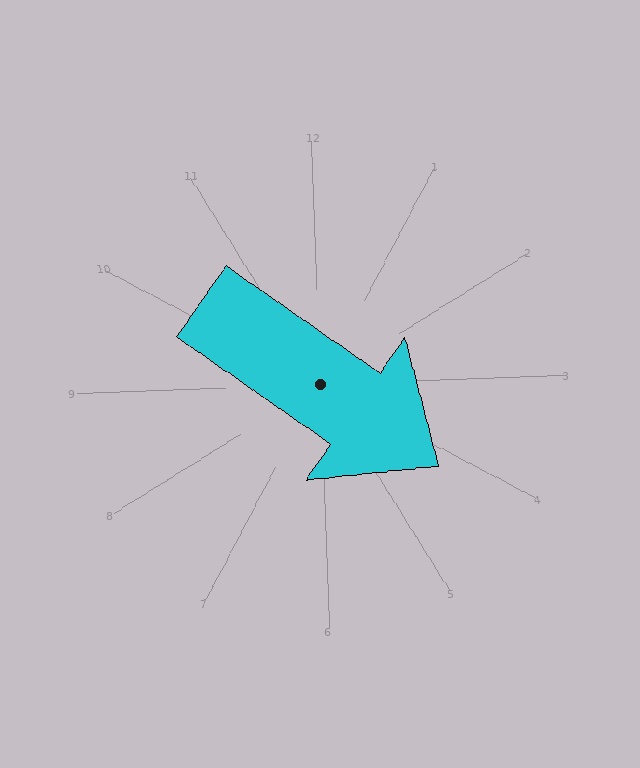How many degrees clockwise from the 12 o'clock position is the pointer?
Approximately 127 degrees.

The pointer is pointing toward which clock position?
Roughly 4 o'clock.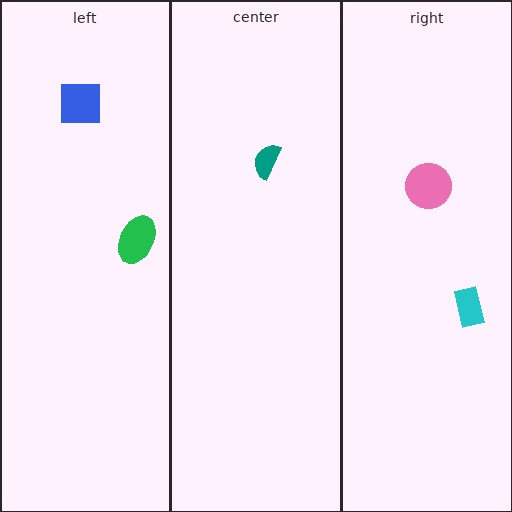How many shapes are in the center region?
1.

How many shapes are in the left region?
2.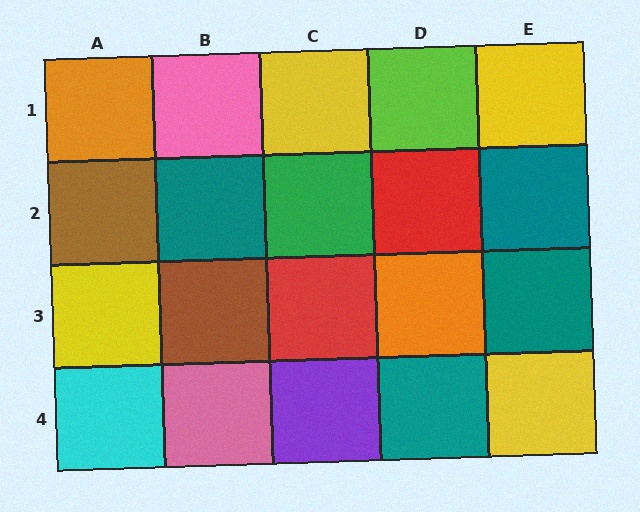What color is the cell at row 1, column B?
Pink.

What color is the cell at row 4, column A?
Cyan.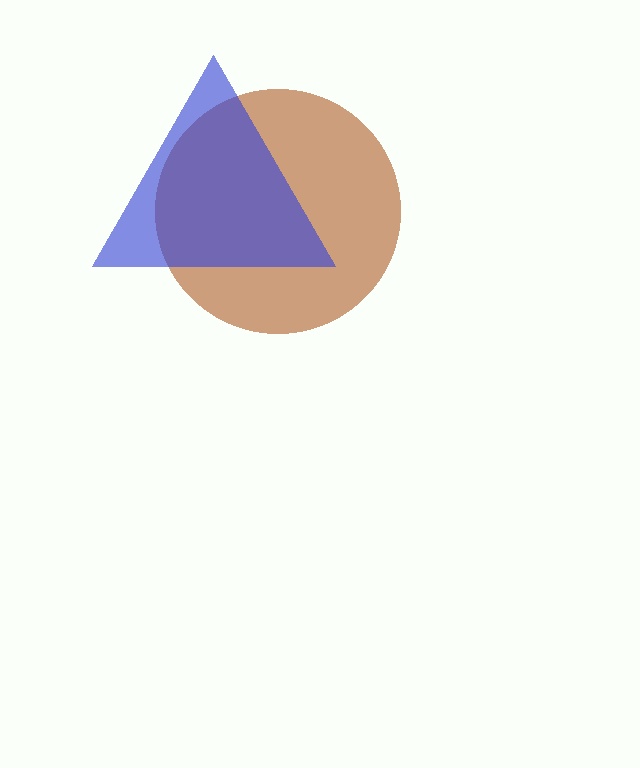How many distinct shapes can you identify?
There are 2 distinct shapes: a brown circle, a blue triangle.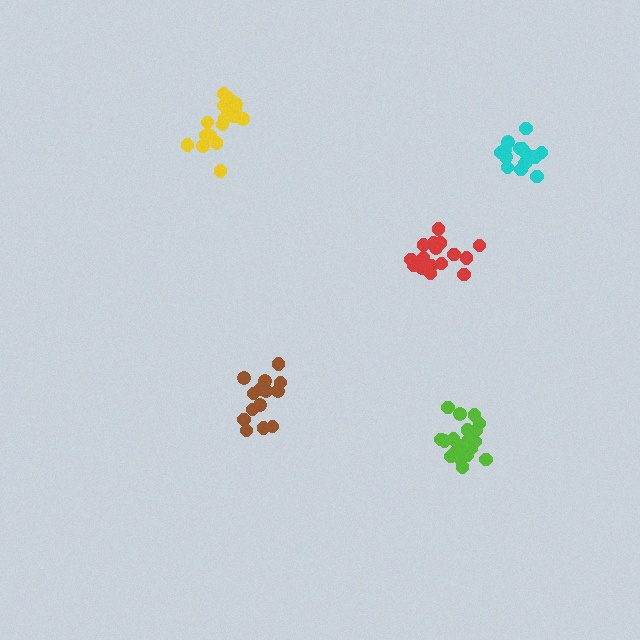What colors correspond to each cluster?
The clusters are colored: brown, red, lime, yellow, cyan.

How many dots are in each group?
Group 1: 14 dots, Group 2: 16 dots, Group 3: 20 dots, Group 4: 17 dots, Group 5: 16 dots (83 total).